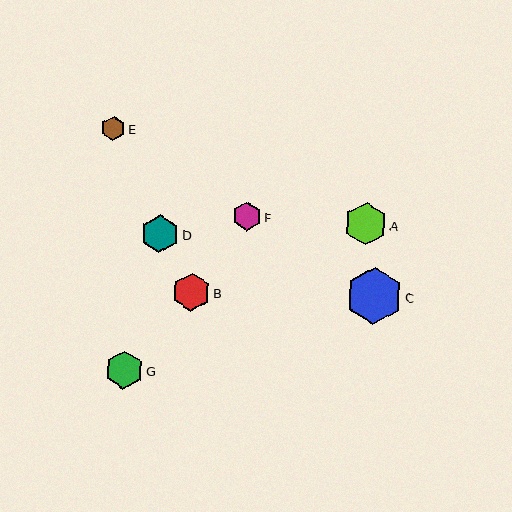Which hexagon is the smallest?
Hexagon E is the smallest with a size of approximately 24 pixels.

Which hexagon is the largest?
Hexagon C is the largest with a size of approximately 57 pixels.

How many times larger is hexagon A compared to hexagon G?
Hexagon A is approximately 1.1 times the size of hexagon G.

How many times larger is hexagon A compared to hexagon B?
Hexagon A is approximately 1.1 times the size of hexagon B.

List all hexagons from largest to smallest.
From largest to smallest: C, A, B, G, D, F, E.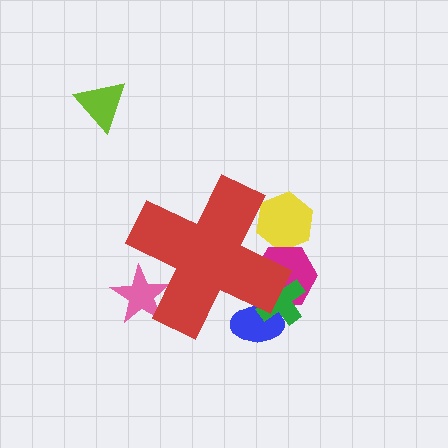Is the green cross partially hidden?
Yes, the green cross is partially hidden behind the red cross.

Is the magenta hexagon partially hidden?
Yes, the magenta hexagon is partially hidden behind the red cross.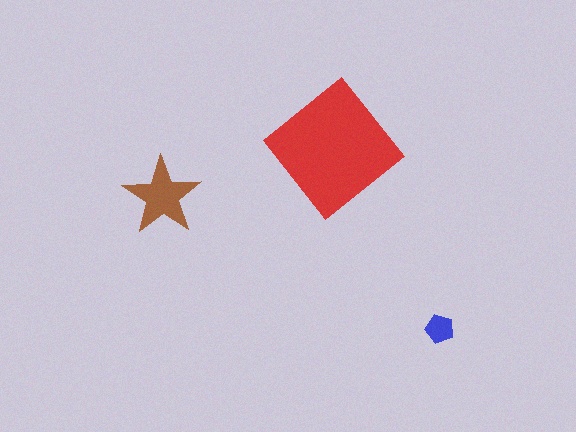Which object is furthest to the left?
The brown star is leftmost.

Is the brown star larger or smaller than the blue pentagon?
Larger.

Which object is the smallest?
The blue pentagon.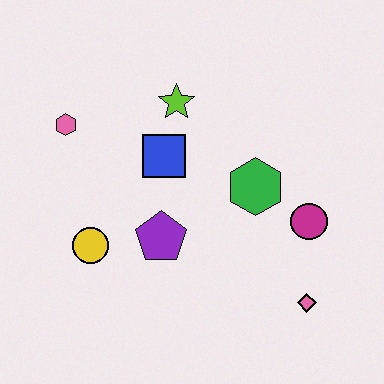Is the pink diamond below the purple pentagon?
Yes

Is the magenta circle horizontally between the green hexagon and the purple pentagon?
No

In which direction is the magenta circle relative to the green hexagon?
The magenta circle is to the right of the green hexagon.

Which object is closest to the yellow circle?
The purple pentagon is closest to the yellow circle.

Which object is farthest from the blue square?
The pink diamond is farthest from the blue square.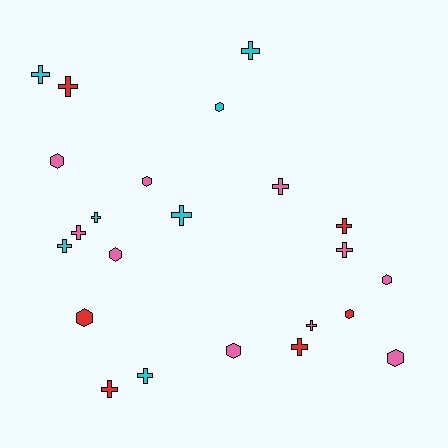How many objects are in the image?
There are 23 objects.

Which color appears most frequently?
Pink, with 10 objects.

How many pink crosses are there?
There are 4 pink crosses.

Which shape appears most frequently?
Cross, with 14 objects.